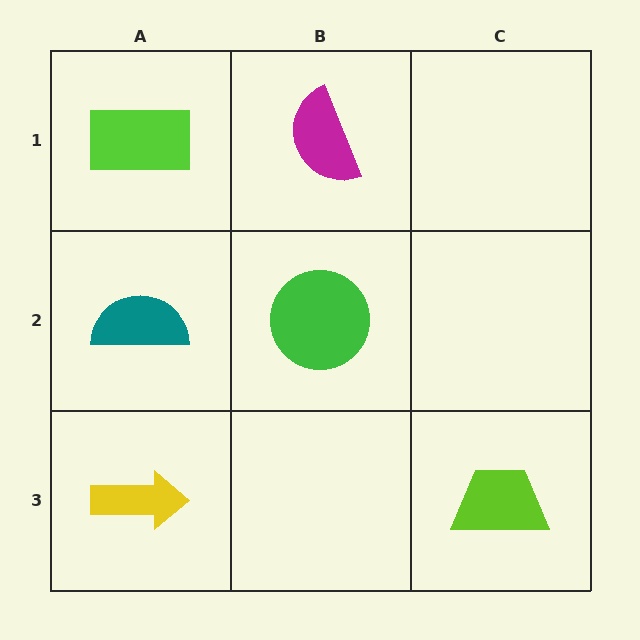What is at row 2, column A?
A teal semicircle.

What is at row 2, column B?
A green circle.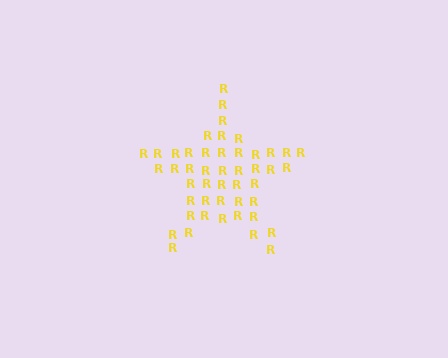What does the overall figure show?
The overall figure shows a star.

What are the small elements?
The small elements are letter R's.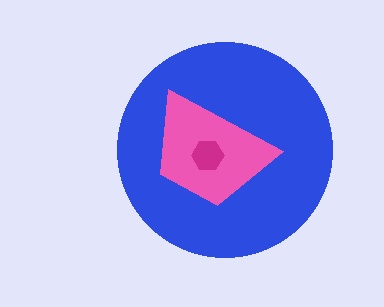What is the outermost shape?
The blue circle.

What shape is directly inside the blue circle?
The pink trapezoid.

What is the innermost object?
The magenta hexagon.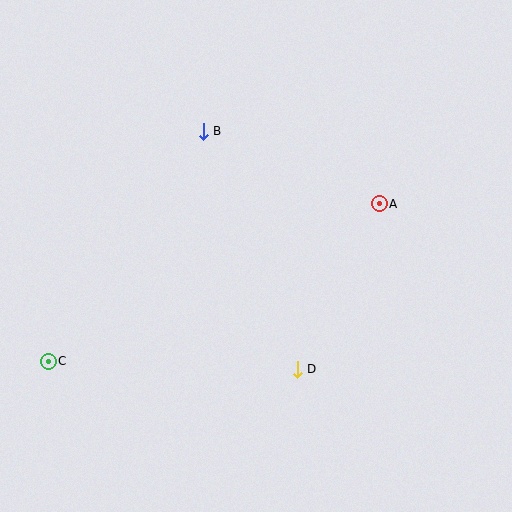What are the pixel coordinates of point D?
Point D is at (297, 369).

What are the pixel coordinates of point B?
Point B is at (203, 131).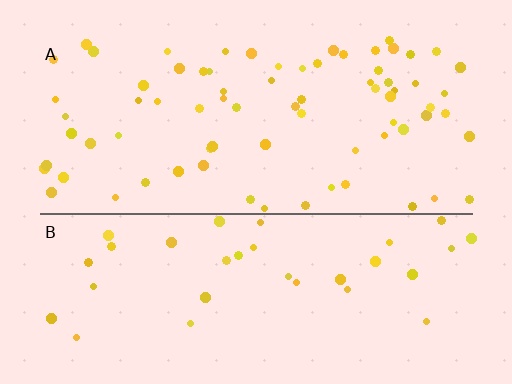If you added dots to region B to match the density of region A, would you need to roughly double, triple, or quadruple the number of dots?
Approximately double.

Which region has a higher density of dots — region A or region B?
A (the top).